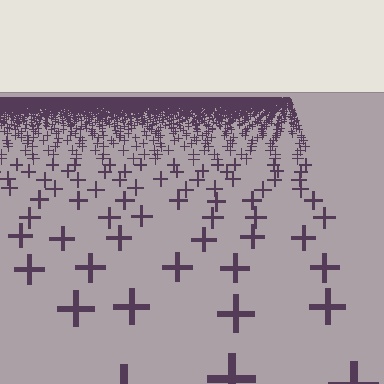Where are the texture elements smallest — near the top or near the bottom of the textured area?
Near the top.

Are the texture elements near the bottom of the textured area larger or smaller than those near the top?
Larger. Near the bottom, elements are closer to the viewer and appear at a bigger on-screen size.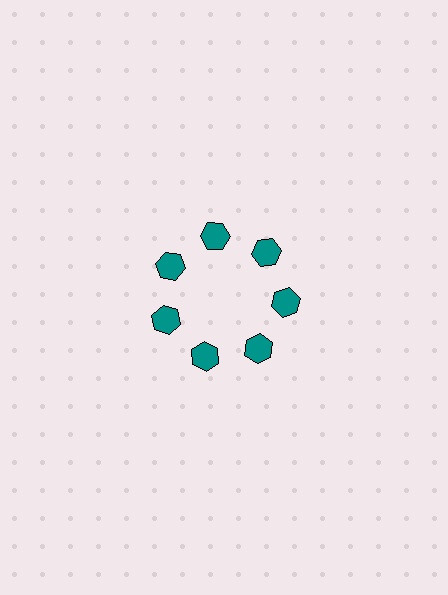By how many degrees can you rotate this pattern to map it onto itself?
The pattern maps onto itself every 51 degrees of rotation.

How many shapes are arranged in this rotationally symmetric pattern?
There are 7 shapes, arranged in 7 groups of 1.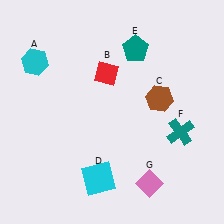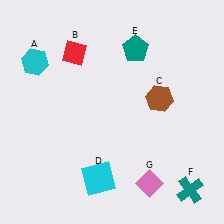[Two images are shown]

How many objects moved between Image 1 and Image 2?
2 objects moved between the two images.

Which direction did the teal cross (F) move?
The teal cross (F) moved down.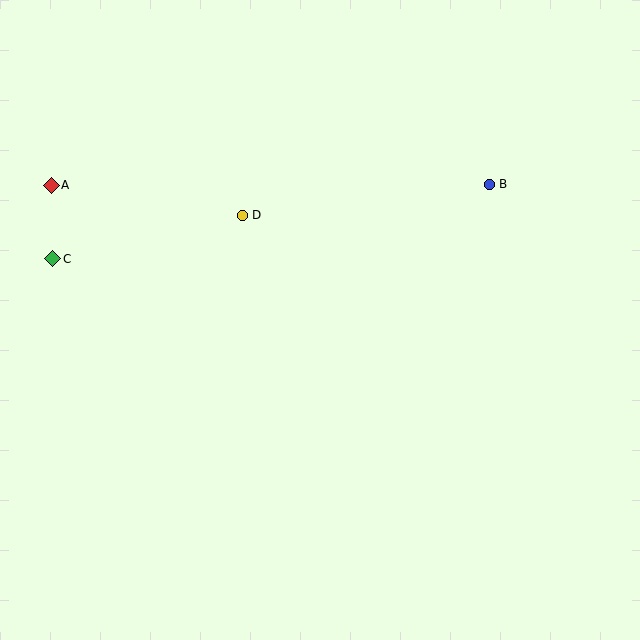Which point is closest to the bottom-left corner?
Point C is closest to the bottom-left corner.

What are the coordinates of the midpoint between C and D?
The midpoint between C and D is at (147, 237).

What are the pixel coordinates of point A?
Point A is at (51, 185).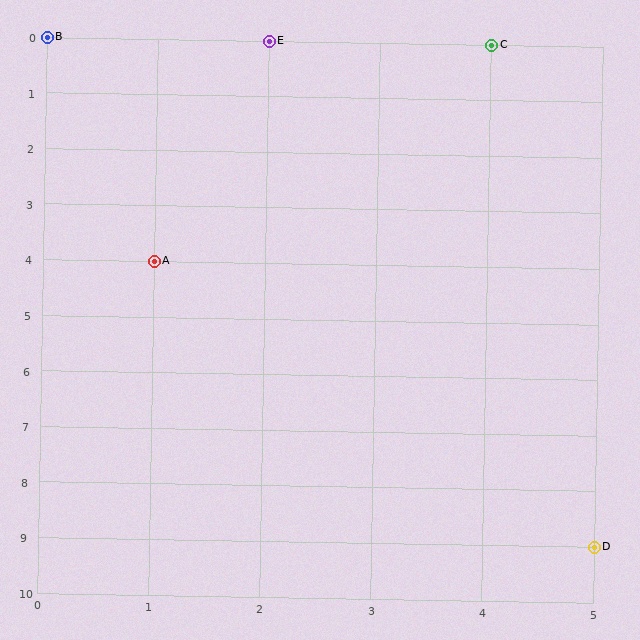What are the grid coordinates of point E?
Point E is at grid coordinates (2, 0).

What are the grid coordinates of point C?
Point C is at grid coordinates (4, 0).